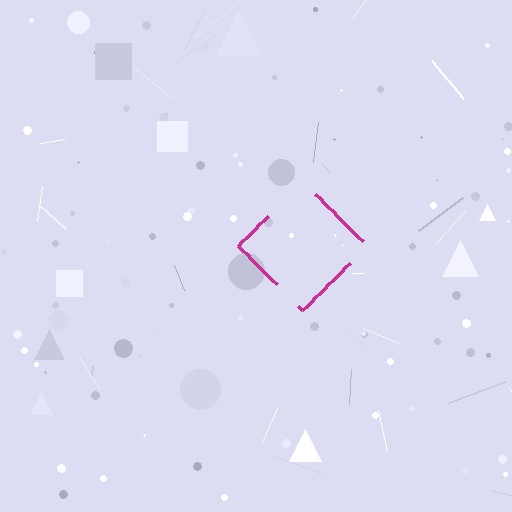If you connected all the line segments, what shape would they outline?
They would outline a diamond.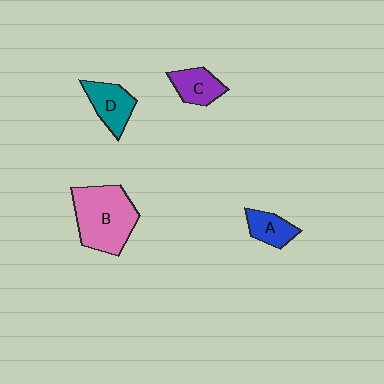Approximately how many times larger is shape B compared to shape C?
Approximately 2.2 times.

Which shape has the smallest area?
Shape A (blue).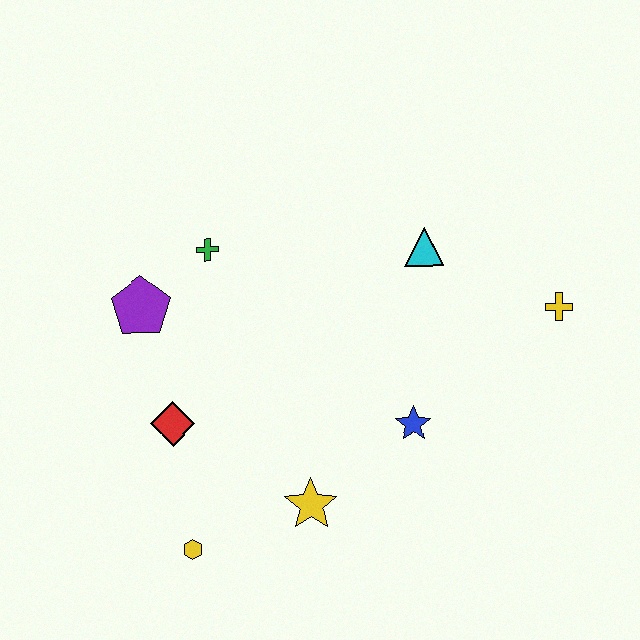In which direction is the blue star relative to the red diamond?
The blue star is to the right of the red diamond.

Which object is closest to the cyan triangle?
The yellow cross is closest to the cyan triangle.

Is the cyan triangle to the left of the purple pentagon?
No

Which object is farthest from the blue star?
The purple pentagon is farthest from the blue star.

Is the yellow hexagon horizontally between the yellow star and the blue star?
No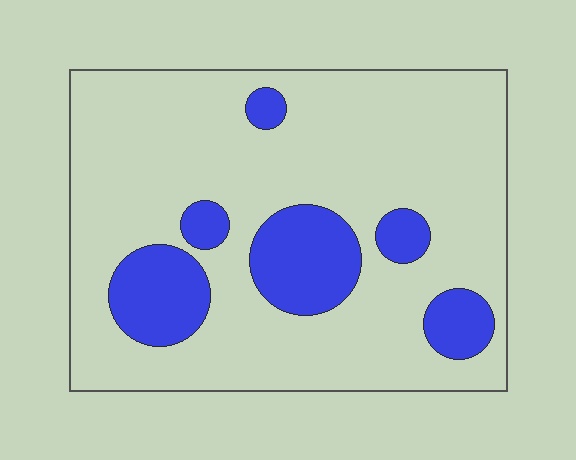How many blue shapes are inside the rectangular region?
6.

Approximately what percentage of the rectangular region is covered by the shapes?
Approximately 20%.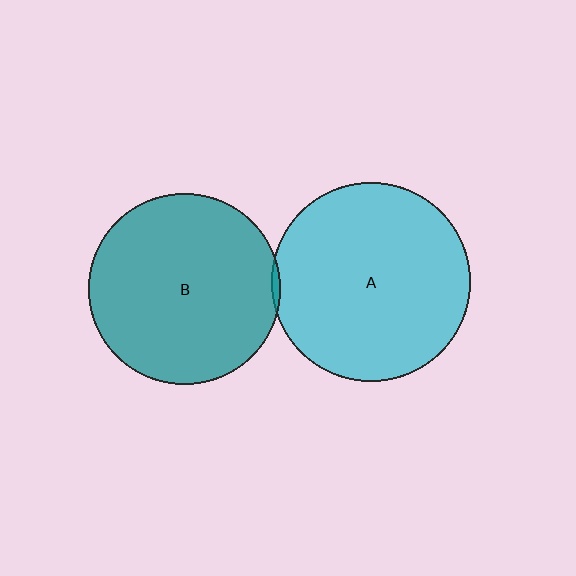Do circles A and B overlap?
Yes.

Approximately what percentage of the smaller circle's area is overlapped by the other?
Approximately 5%.